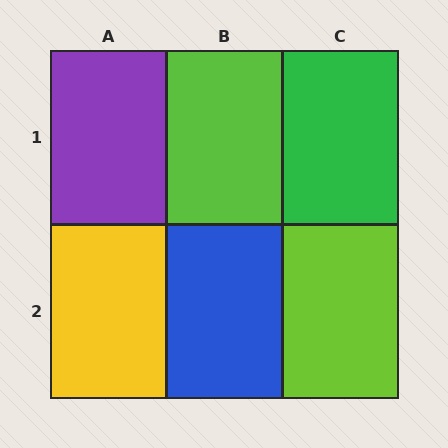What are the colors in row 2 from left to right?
Yellow, blue, lime.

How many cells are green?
1 cell is green.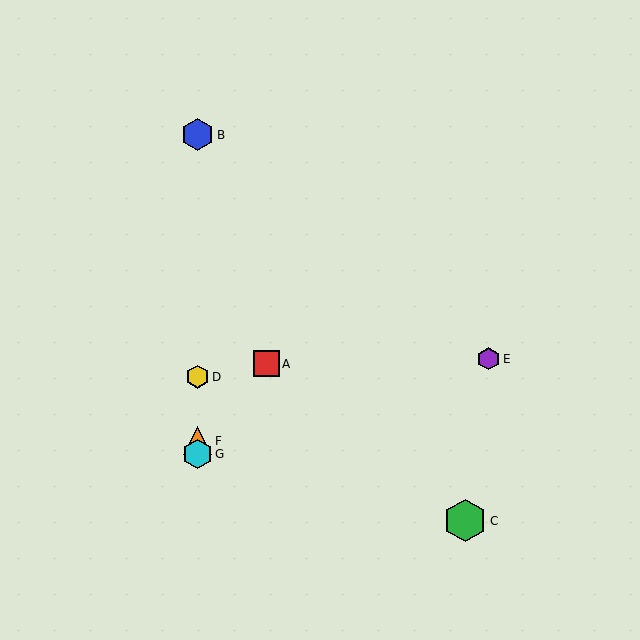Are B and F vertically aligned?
Yes, both are at x≈198.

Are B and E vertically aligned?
No, B is at x≈198 and E is at x≈488.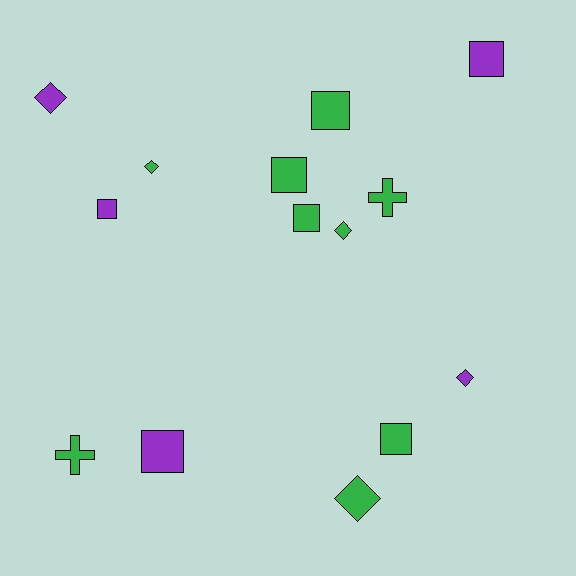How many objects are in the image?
There are 14 objects.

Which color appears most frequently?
Green, with 9 objects.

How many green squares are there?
There are 4 green squares.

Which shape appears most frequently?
Square, with 7 objects.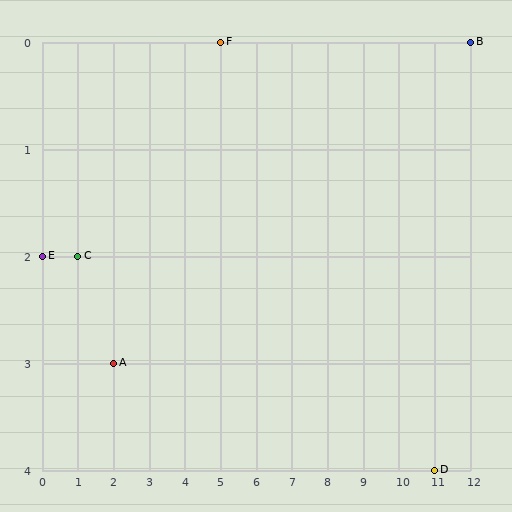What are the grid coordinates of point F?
Point F is at grid coordinates (5, 0).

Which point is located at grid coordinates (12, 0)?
Point B is at (12, 0).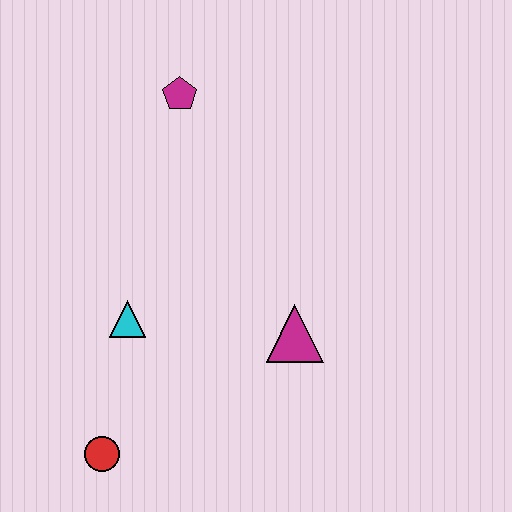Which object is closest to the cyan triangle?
The red circle is closest to the cyan triangle.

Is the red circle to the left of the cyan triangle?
Yes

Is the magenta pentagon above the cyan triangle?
Yes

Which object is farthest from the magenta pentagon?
The red circle is farthest from the magenta pentagon.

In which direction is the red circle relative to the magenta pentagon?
The red circle is below the magenta pentagon.